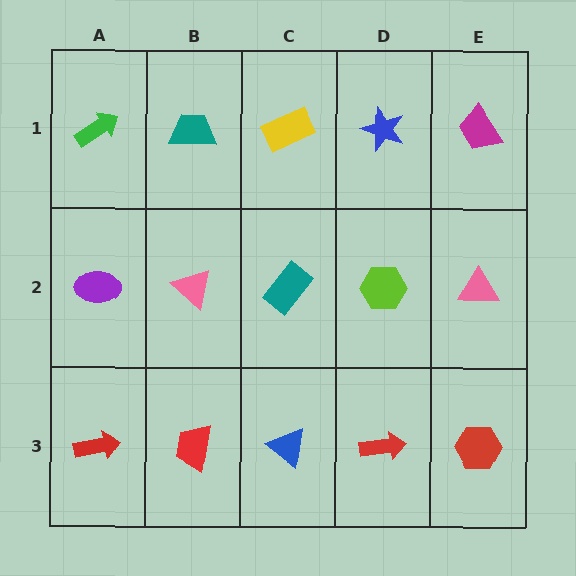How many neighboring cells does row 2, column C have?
4.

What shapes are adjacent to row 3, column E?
A pink triangle (row 2, column E), a red arrow (row 3, column D).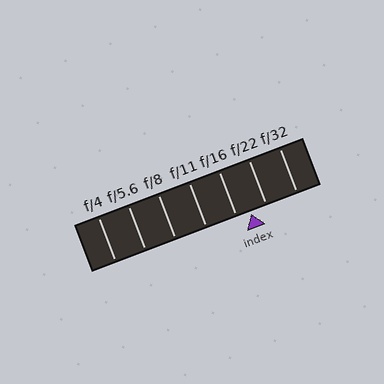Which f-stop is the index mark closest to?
The index mark is closest to f/16.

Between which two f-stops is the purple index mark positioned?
The index mark is between f/16 and f/22.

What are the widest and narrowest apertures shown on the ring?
The widest aperture shown is f/4 and the narrowest is f/32.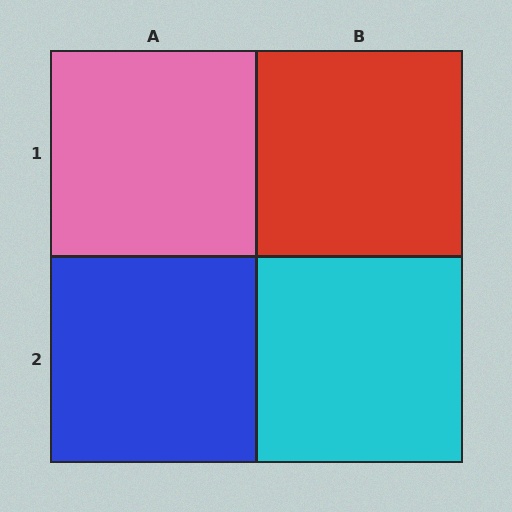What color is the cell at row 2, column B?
Cyan.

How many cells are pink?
1 cell is pink.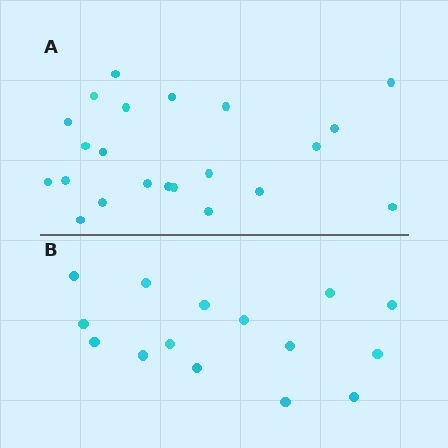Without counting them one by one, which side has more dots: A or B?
Region A (the top region) has more dots.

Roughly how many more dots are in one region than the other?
Region A has roughly 8 or so more dots than region B.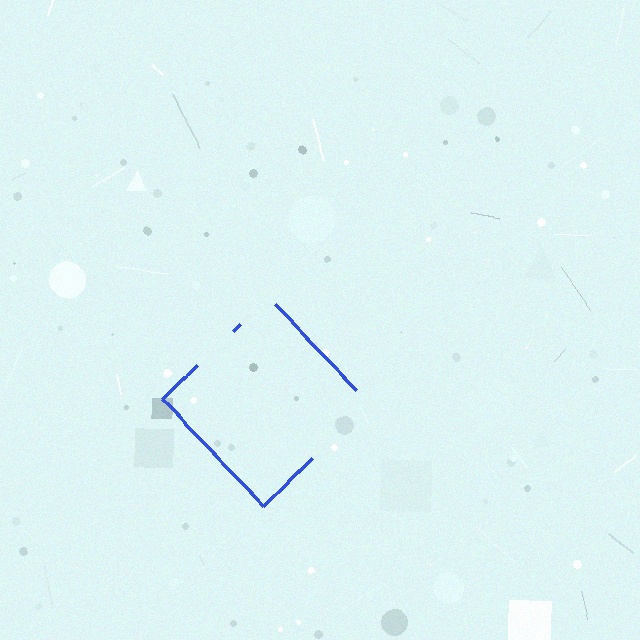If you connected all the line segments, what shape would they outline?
They would outline a diamond.